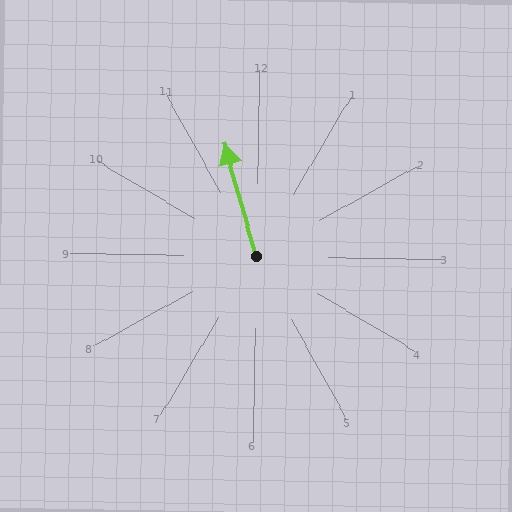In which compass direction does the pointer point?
North.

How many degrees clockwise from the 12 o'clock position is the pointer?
Approximately 344 degrees.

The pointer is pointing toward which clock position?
Roughly 11 o'clock.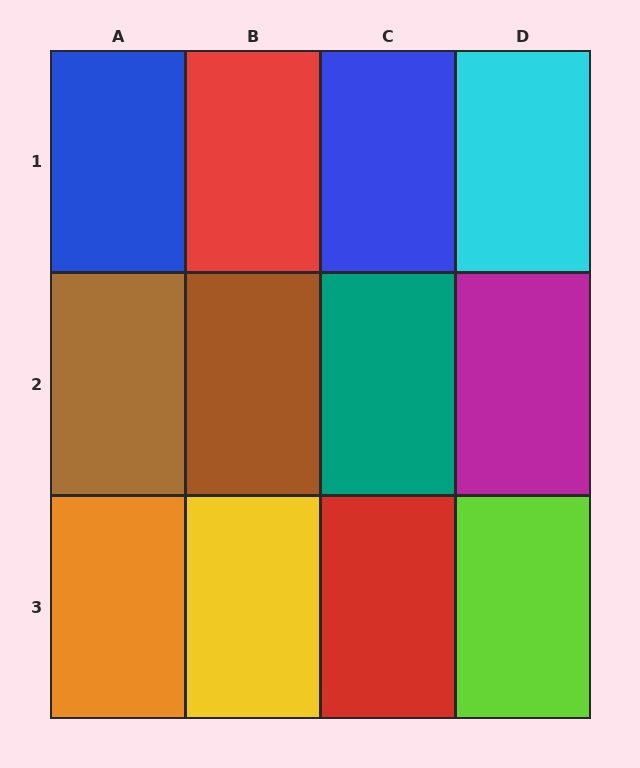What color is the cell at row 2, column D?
Magenta.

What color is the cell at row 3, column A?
Orange.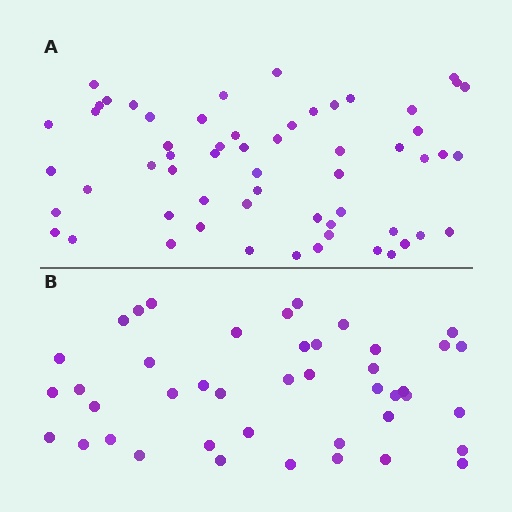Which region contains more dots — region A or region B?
Region A (the top region) has more dots.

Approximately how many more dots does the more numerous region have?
Region A has approximately 15 more dots than region B.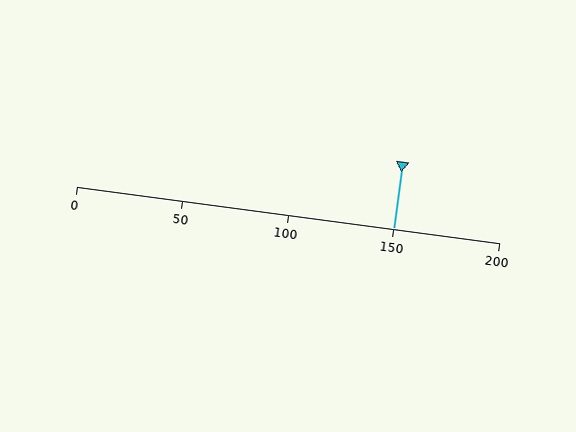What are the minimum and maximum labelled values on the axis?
The axis runs from 0 to 200.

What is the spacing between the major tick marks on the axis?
The major ticks are spaced 50 apart.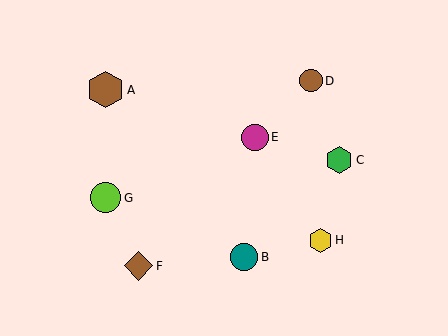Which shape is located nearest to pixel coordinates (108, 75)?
The brown hexagon (labeled A) at (106, 90) is nearest to that location.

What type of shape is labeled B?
Shape B is a teal circle.